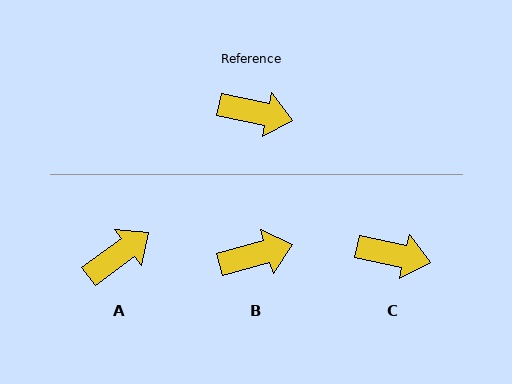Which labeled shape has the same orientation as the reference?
C.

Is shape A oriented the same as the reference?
No, it is off by about 49 degrees.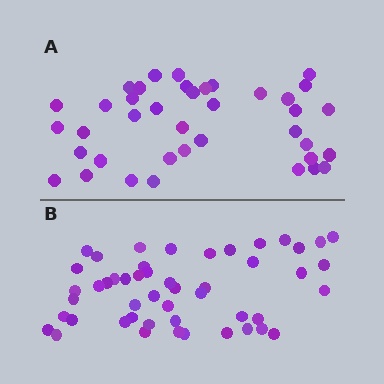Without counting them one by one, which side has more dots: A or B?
Region B (the bottom region) has more dots.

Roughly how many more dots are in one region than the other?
Region B has roughly 10 or so more dots than region A.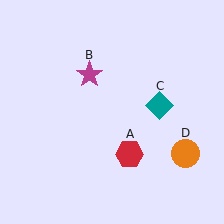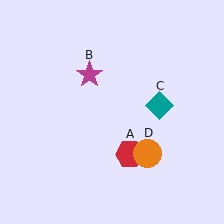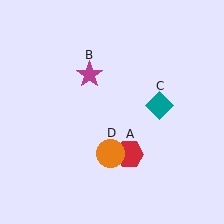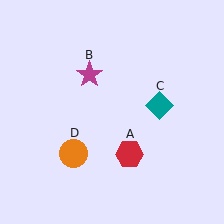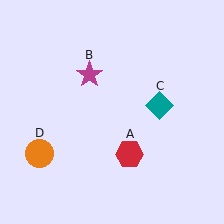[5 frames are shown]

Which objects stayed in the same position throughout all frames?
Red hexagon (object A) and magenta star (object B) and teal diamond (object C) remained stationary.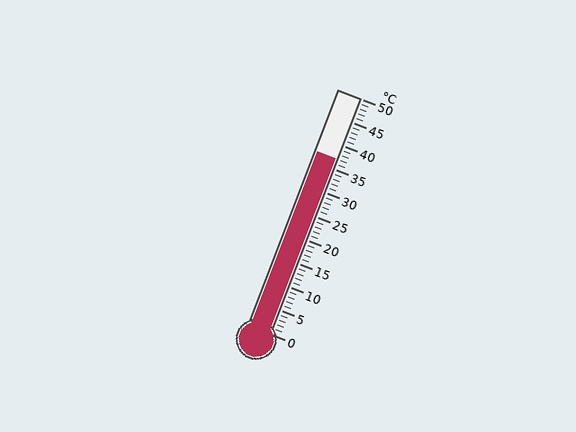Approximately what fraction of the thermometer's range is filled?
The thermometer is filled to approximately 75% of its range.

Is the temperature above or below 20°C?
The temperature is above 20°C.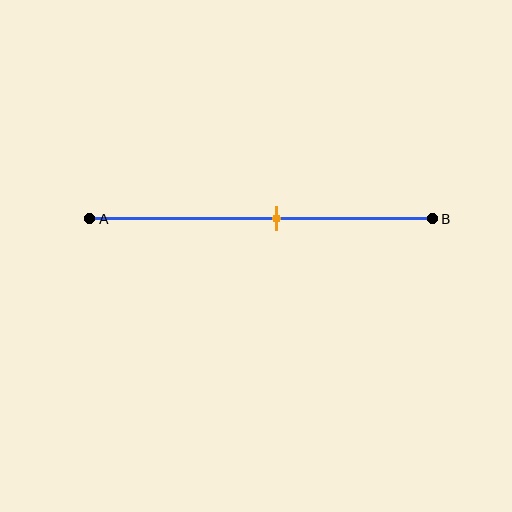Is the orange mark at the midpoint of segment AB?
No, the mark is at about 55% from A, not at the 50% midpoint.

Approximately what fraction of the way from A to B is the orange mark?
The orange mark is approximately 55% of the way from A to B.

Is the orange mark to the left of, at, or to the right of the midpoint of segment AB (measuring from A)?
The orange mark is to the right of the midpoint of segment AB.